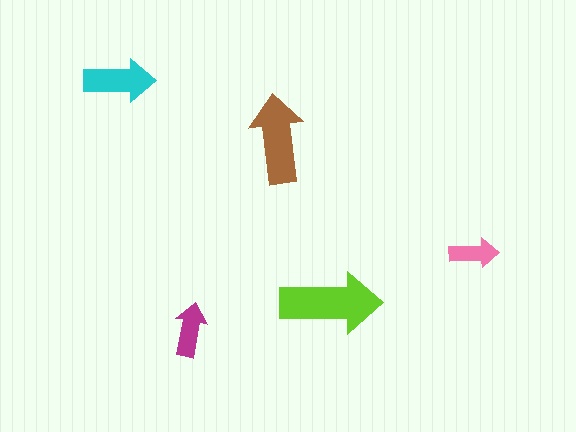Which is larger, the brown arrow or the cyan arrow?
The brown one.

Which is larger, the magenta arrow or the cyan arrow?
The cyan one.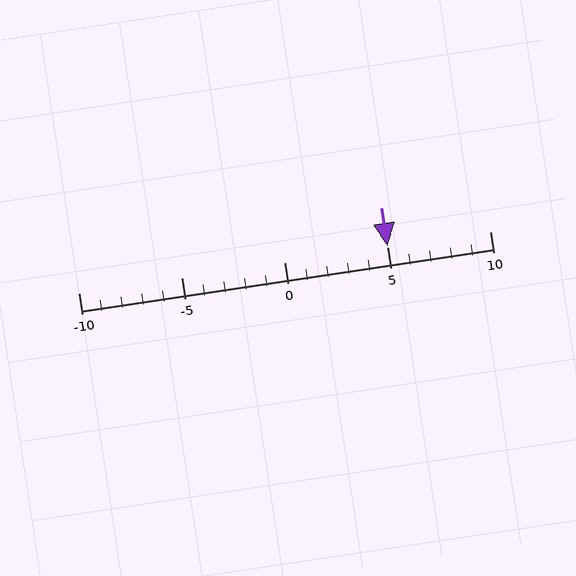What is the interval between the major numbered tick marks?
The major tick marks are spaced 5 units apart.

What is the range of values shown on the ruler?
The ruler shows values from -10 to 10.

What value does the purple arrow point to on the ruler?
The purple arrow points to approximately 5.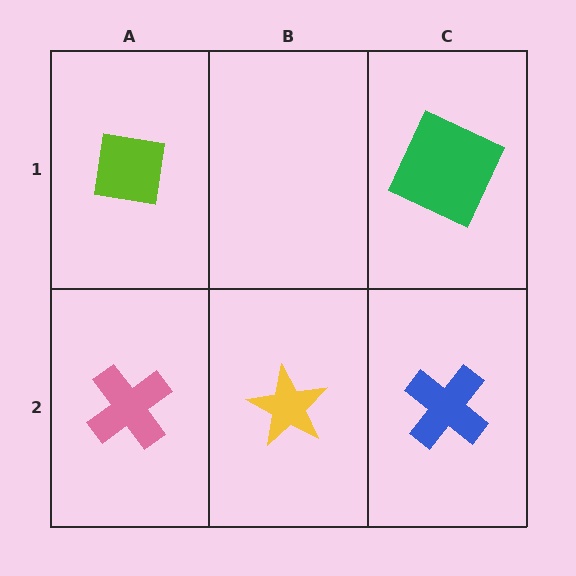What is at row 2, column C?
A blue cross.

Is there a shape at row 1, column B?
No, that cell is empty.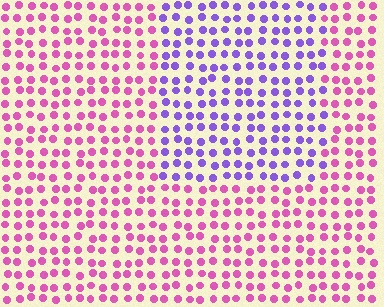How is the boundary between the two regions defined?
The boundary is defined purely by a slight shift in hue (about 54 degrees). Spacing, size, and orientation are identical on both sides.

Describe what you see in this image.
The image is filled with small pink elements in a uniform arrangement. A rectangle-shaped region is visible where the elements are tinted to a slightly different hue, forming a subtle color boundary.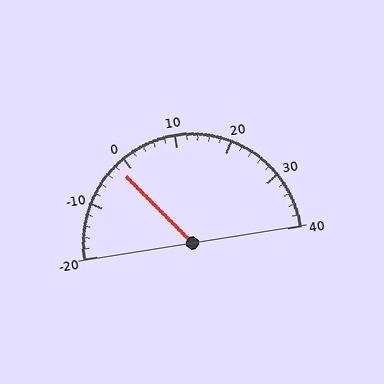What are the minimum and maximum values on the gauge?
The gauge ranges from -20 to 40.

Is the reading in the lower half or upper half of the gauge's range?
The reading is in the lower half of the range (-20 to 40).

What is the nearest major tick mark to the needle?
The nearest major tick mark is 0.